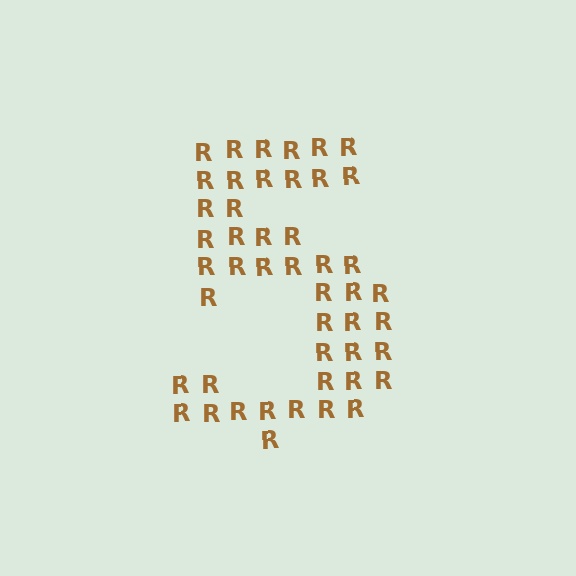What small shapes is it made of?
It is made of small letter R's.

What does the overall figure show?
The overall figure shows the digit 5.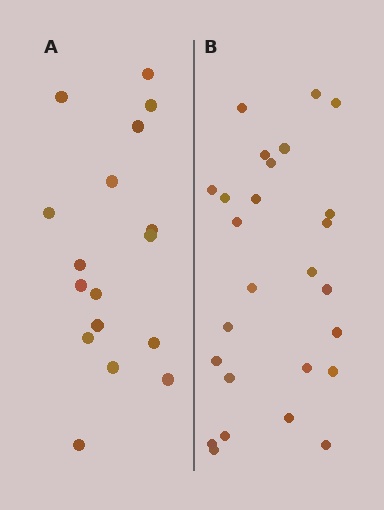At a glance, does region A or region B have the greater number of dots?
Region B (the right region) has more dots.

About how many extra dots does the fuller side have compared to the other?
Region B has roughly 8 or so more dots than region A.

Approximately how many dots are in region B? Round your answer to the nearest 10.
About 30 dots. (The exact count is 26, which rounds to 30.)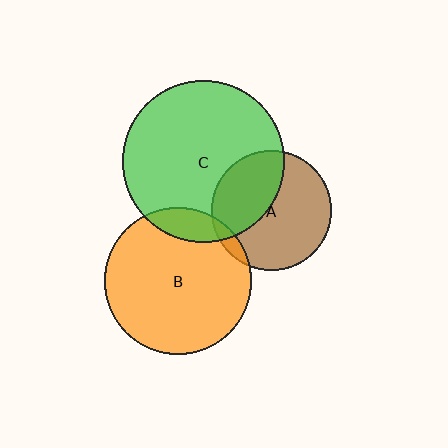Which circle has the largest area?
Circle C (green).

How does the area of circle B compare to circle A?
Approximately 1.5 times.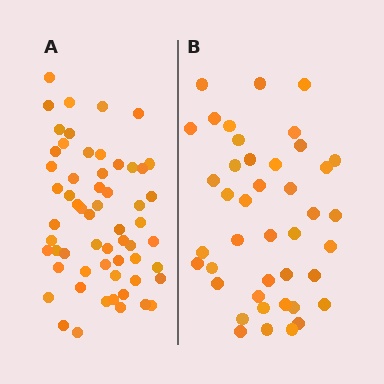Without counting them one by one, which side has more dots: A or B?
Region A (the left region) has more dots.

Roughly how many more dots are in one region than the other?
Region A has approximately 15 more dots than region B.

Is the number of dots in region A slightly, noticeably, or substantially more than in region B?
Region A has noticeably more, but not dramatically so. The ratio is roughly 1.4 to 1.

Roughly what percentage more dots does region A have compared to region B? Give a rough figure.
About 40% more.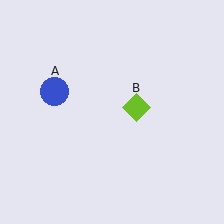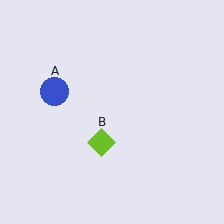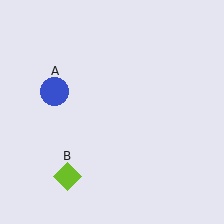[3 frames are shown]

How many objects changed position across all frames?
1 object changed position: lime diamond (object B).